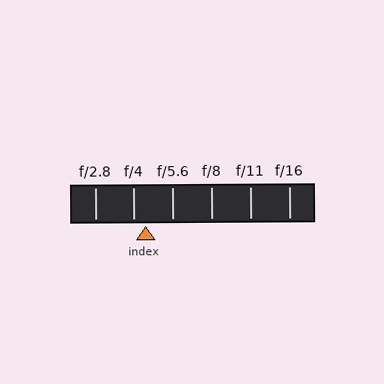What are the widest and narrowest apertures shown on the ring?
The widest aperture shown is f/2.8 and the narrowest is f/16.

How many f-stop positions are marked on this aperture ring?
There are 6 f-stop positions marked.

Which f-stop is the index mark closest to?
The index mark is closest to f/4.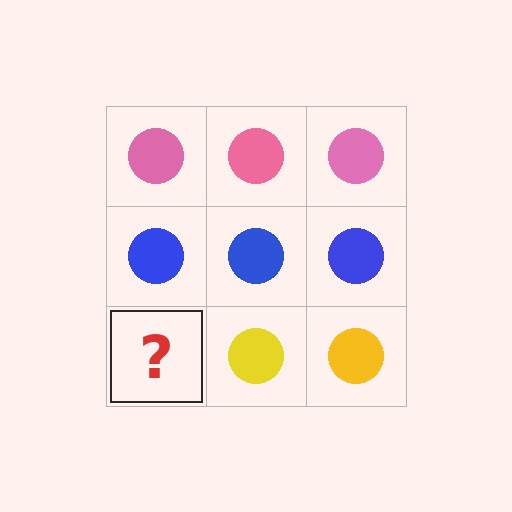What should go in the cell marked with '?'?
The missing cell should contain a yellow circle.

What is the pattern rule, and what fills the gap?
The rule is that each row has a consistent color. The gap should be filled with a yellow circle.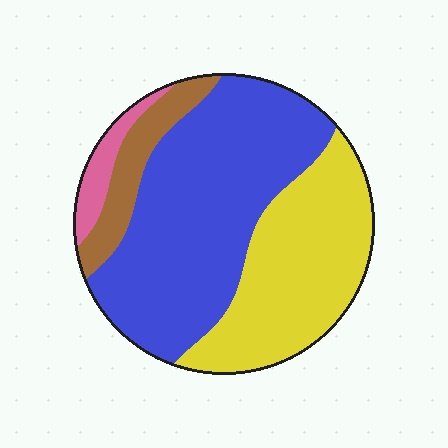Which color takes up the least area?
Pink, at roughly 5%.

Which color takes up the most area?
Blue, at roughly 50%.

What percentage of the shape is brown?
Brown covers roughly 10% of the shape.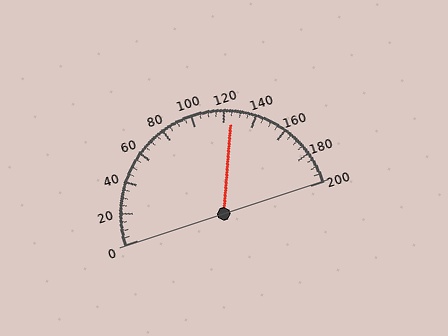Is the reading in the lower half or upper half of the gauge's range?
The reading is in the upper half of the range (0 to 200).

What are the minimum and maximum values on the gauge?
The gauge ranges from 0 to 200.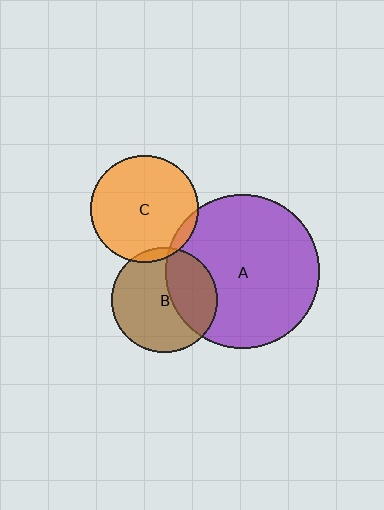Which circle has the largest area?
Circle A (purple).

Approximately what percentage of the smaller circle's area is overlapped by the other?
Approximately 5%.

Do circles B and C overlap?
Yes.